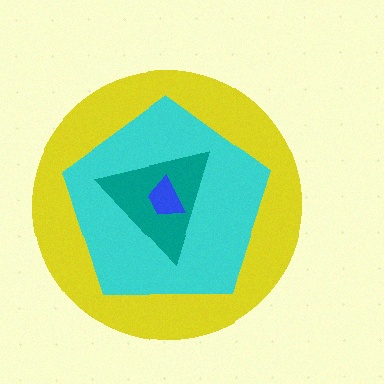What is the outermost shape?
The yellow circle.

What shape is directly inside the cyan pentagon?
The teal triangle.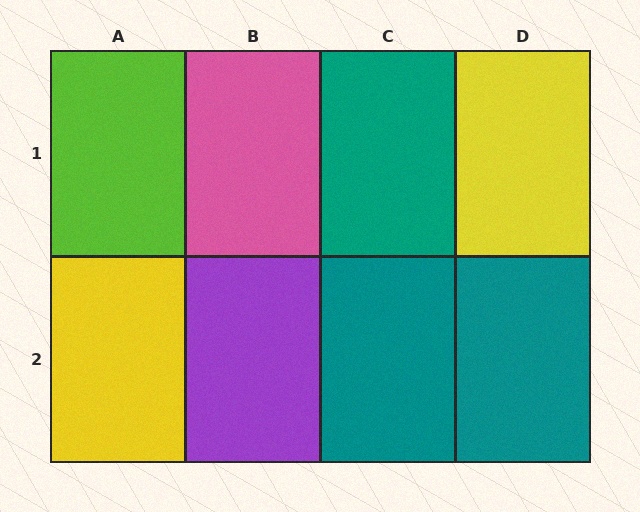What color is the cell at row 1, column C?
Teal.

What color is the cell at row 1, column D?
Yellow.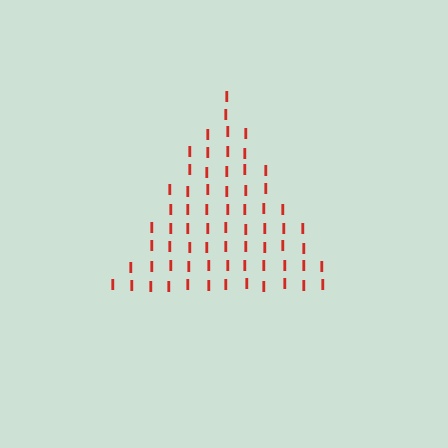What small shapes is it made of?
It is made of small letter I's.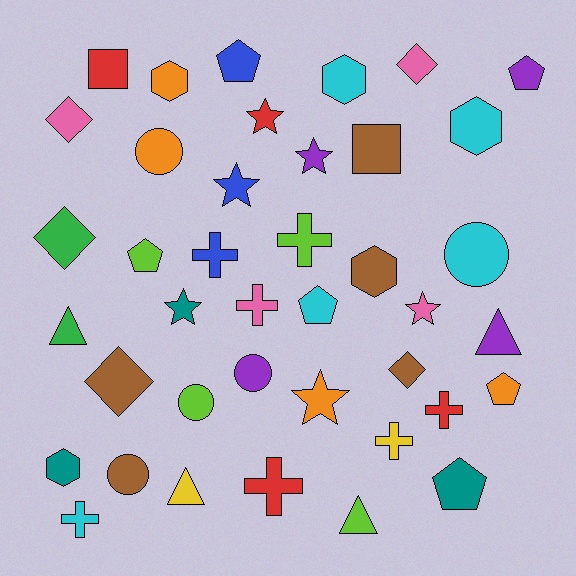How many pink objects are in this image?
There are 4 pink objects.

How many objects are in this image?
There are 40 objects.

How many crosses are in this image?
There are 7 crosses.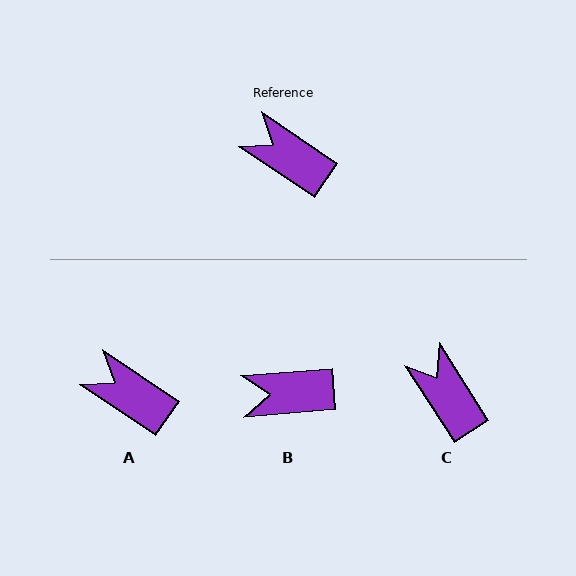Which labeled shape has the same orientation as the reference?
A.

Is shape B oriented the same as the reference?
No, it is off by about 39 degrees.